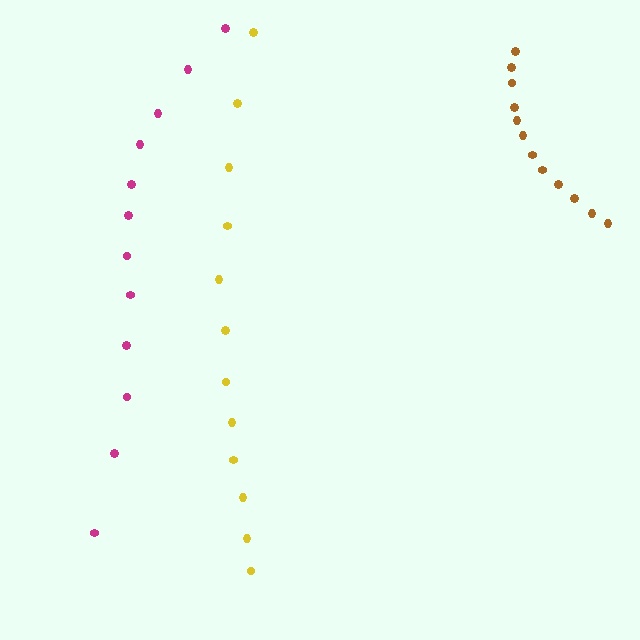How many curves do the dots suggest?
There are 3 distinct paths.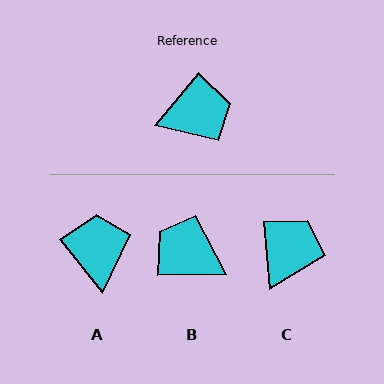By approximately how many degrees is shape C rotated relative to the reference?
Approximately 45 degrees counter-clockwise.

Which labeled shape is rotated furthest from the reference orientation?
B, about 131 degrees away.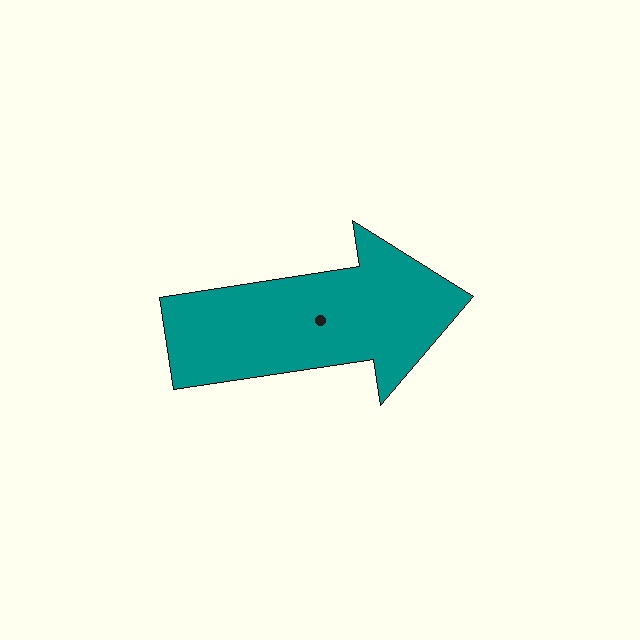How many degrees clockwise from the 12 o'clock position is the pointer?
Approximately 81 degrees.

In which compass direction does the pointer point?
East.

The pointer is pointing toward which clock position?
Roughly 3 o'clock.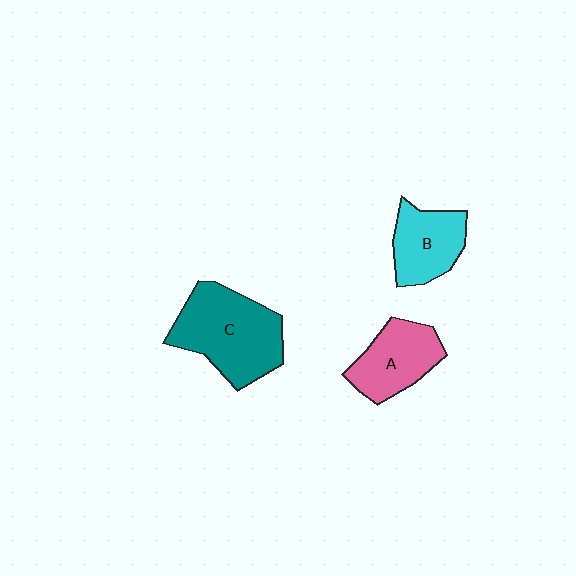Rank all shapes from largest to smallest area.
From largest to smallest: C (teal), A (pink), B (cyan).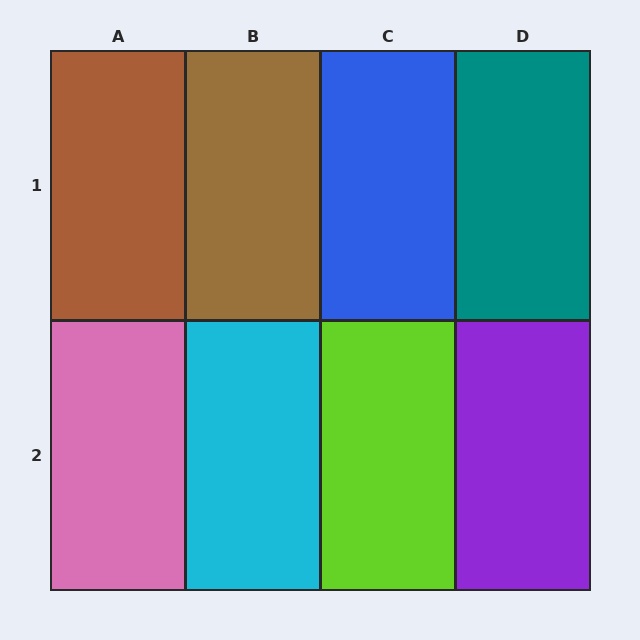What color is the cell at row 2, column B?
Cyan.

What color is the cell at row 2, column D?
Purple.